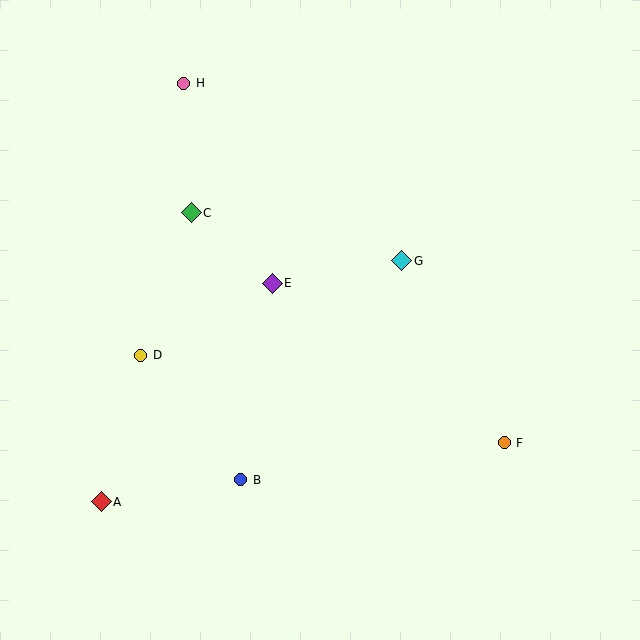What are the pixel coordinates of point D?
Point D is at (141, 355).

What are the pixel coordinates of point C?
Point C is at (191, 213).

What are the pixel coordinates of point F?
Point F is at (504, 443).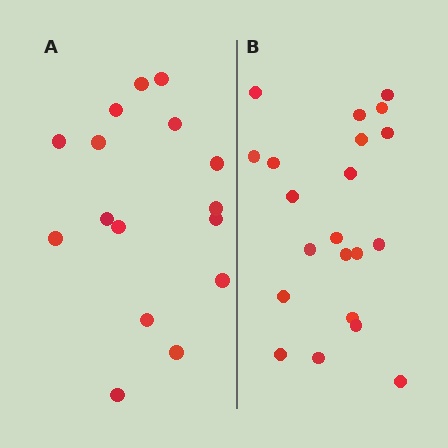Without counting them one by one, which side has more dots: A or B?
Region B (the right region) has more dots.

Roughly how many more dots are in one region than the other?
Region B has about 5 more dots than region A.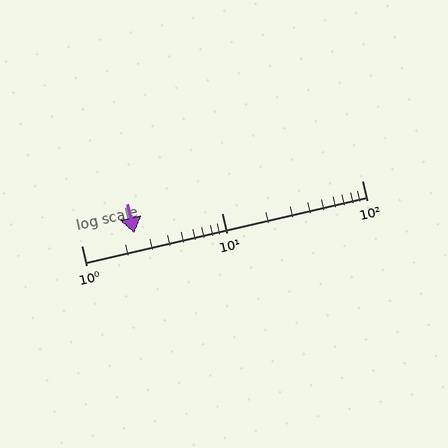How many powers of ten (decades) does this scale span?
The scale spans 2 decades, from 1 to 100.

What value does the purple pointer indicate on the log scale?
The pointer indicates approximately 2.4.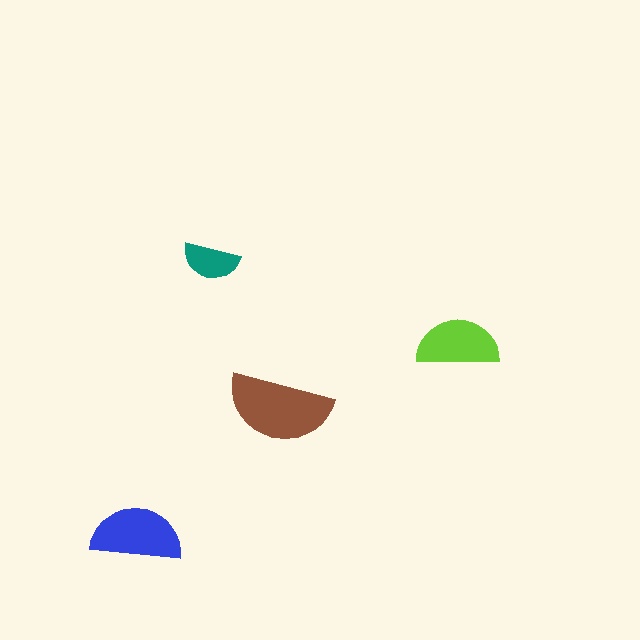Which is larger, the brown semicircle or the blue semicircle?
The brown one.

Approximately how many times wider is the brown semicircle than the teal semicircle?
About 2 times wider.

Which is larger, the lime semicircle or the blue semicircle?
The blue one.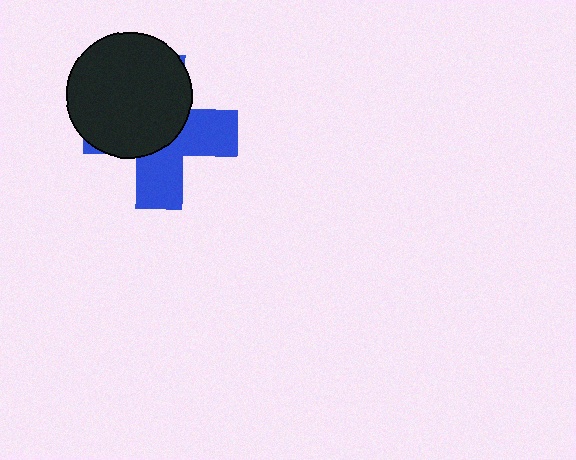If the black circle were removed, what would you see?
You would see the complete blue cross.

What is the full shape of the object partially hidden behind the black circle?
The partially hidden object is a blue cross.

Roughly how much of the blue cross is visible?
A small part of it is visible (roughly 45%).